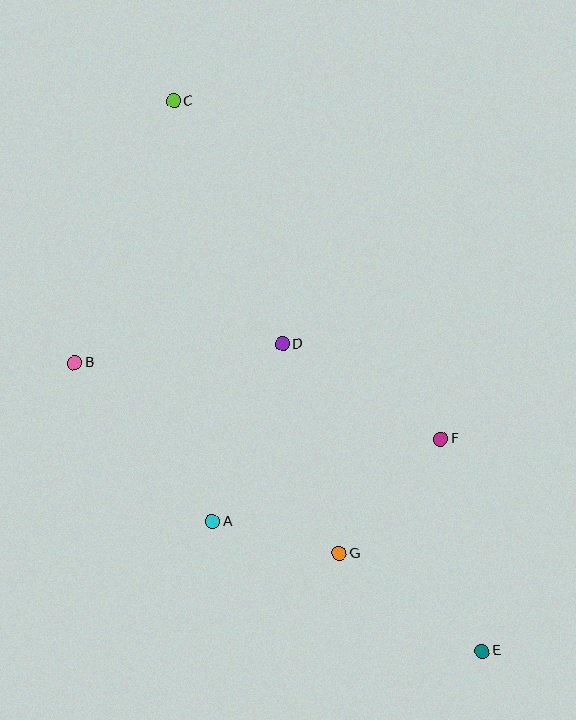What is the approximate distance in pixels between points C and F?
The distance between C and F is approximately 431 pixels.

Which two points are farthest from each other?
Points C and E are farthest from each other.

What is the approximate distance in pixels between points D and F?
The distance between D and F is approximately 185 pixels.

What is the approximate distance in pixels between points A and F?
The distance between A and F is approximately 242 pixels.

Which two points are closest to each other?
Points A and G are closest to each other.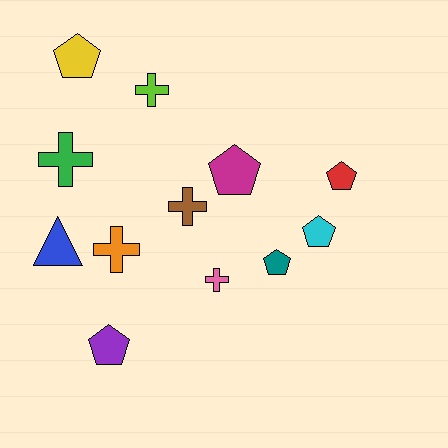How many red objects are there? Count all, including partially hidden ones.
There is 1 red object.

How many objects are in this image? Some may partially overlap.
There are 12 objects.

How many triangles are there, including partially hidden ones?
There is 1 triangle.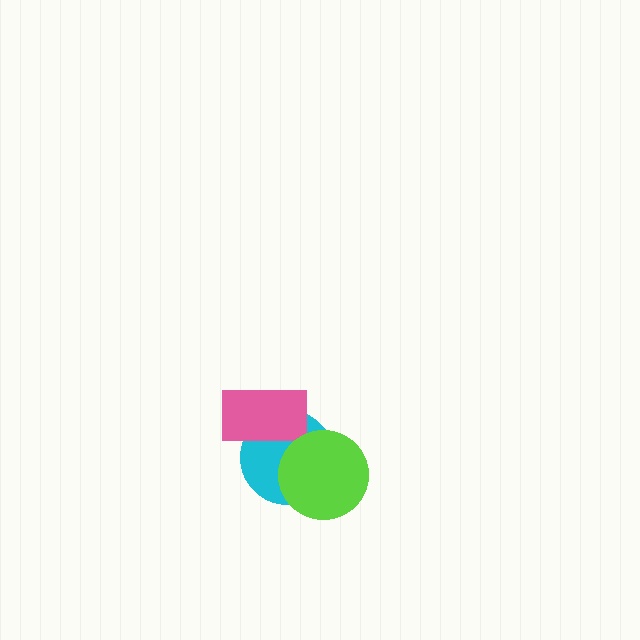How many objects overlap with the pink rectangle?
1 object overlaps with the pink rectangle.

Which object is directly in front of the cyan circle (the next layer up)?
The pink rectangle is directly in front of the cyan circle.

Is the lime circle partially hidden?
No, no other shape covers it.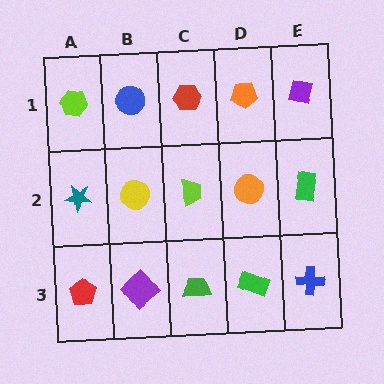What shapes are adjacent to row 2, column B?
A blue circle (row 1, column B), a purple diamond (row 3, column B), a teal star (row 2, column A), a lime trapezoid (row 2, column C).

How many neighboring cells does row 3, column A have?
2.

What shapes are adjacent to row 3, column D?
An orange circle (row 2, column D), a green trapezoid (row 3, column C), a blue cross (row 3, column E).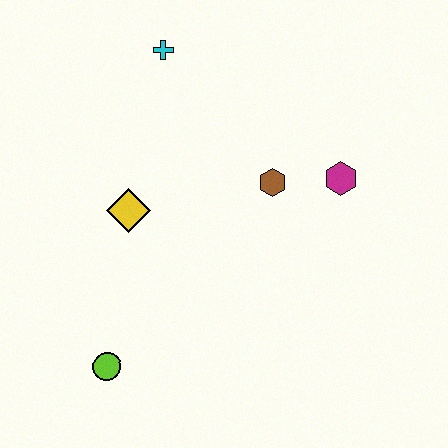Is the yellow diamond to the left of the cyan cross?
Yes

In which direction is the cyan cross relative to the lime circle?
The cyan cross is above the lime circle.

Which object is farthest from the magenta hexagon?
The lime circle is farthest from the magenta hexagon.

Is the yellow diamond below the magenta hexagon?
Yes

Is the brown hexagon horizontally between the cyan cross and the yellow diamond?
No